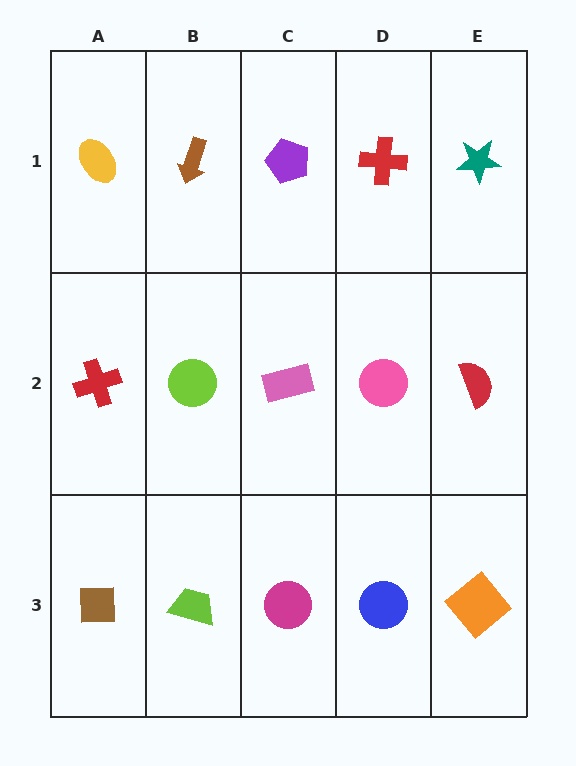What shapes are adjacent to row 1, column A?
A red cross (row 2, column A), a brown arrow (row 1, column B).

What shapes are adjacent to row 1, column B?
A lime circle (row 2, column B), a yellow ellipse (row 1, column A), a purple pentagon (row 1, column C).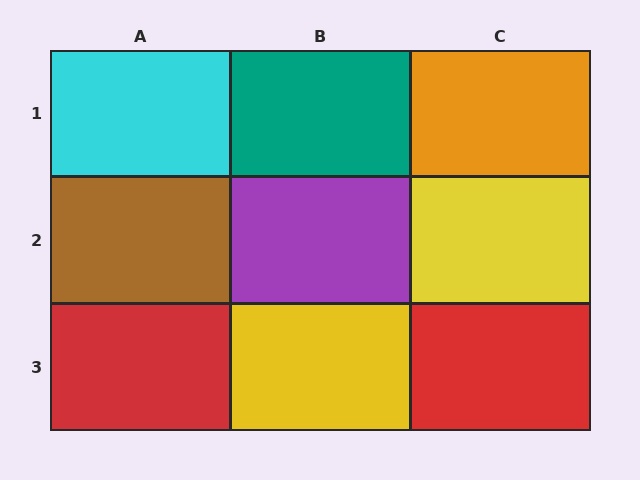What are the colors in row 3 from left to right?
Red, yellow, red.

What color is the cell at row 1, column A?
Cyan.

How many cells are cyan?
1 cell is cyan.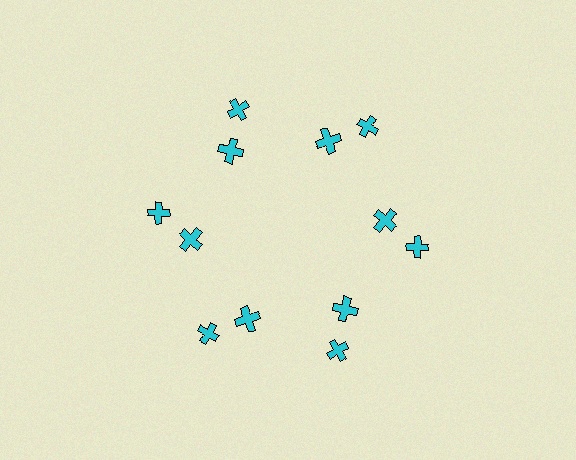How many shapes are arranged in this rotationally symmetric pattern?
There are 12 shapes, arranged in 6 groups of 2.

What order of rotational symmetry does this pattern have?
This pattern has 6-fold rotational symmetry.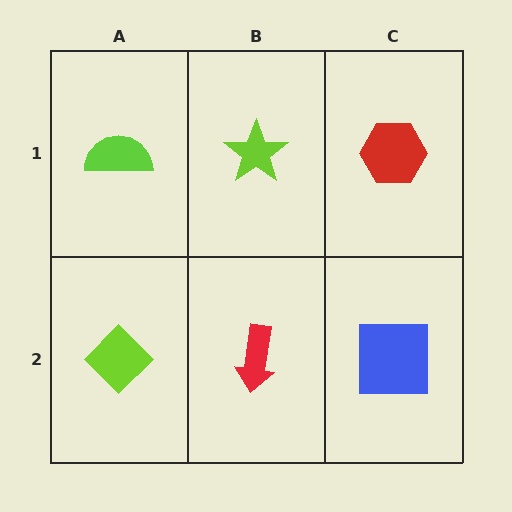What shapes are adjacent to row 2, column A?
A lime semicircle (row 1, column A), a red arrow (row 2, column B).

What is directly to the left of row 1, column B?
A lime semicircle.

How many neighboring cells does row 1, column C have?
2.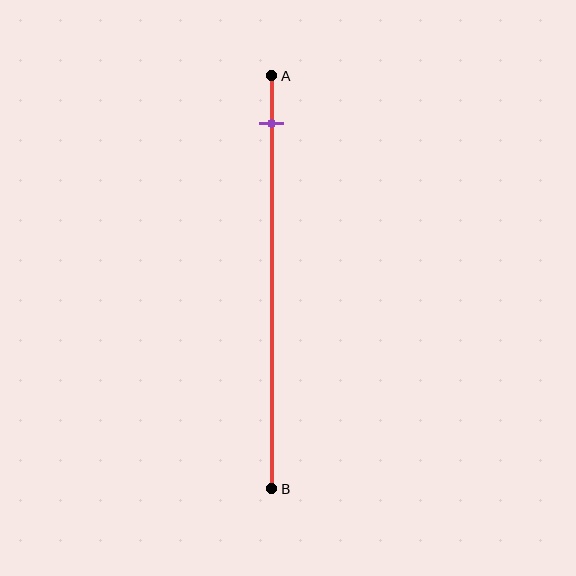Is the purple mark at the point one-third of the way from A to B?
No, the mark is at about 10% from A, not at the 33% one-third point.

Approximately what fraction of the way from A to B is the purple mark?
The purple mark is approximately 10% of the way from A to B.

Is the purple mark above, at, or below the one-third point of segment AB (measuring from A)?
The purple mark is above the one-third point of segment AB.